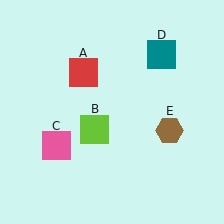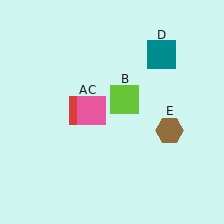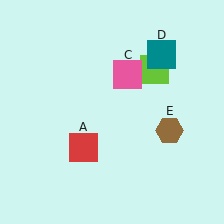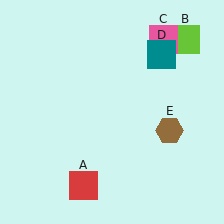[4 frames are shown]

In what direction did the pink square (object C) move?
The pink square (object C) moved up and to the right.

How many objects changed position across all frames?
3 objects changed position: red square (object A), lime square (object B), pink square (object C).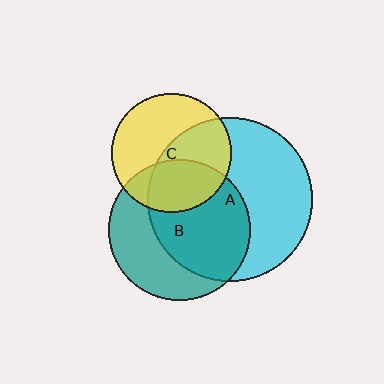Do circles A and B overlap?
Yes.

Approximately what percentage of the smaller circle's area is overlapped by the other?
Approximately 60%.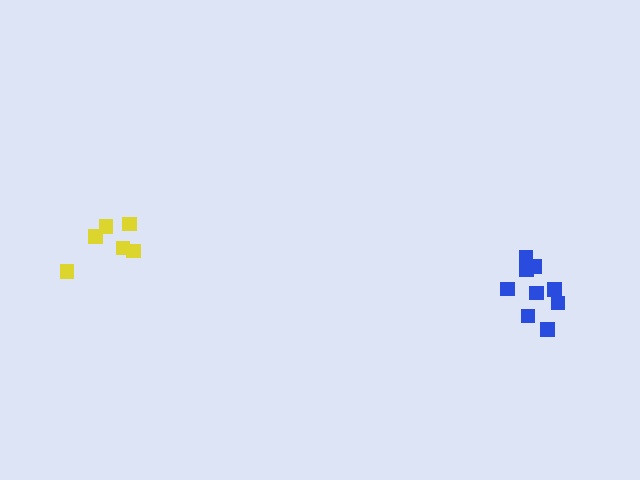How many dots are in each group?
Group 1: 9 dots, Group 2: 6 dots (15 total).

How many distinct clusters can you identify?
There are 2 distinct clusters.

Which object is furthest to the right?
The blue cluster is rightmost.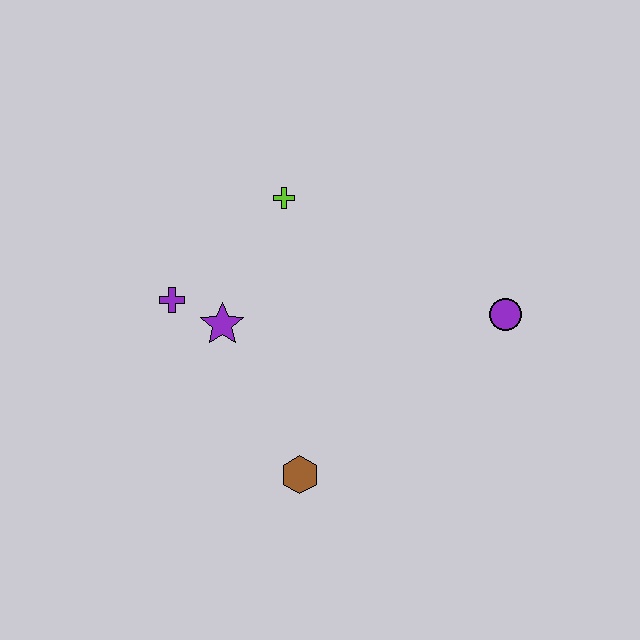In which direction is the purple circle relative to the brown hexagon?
The purple circle is to the right of the brown hexagon.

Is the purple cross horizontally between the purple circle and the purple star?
No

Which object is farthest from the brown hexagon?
The lime cross is farthest from the brown hexagon.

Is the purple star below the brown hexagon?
No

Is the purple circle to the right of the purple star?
Yes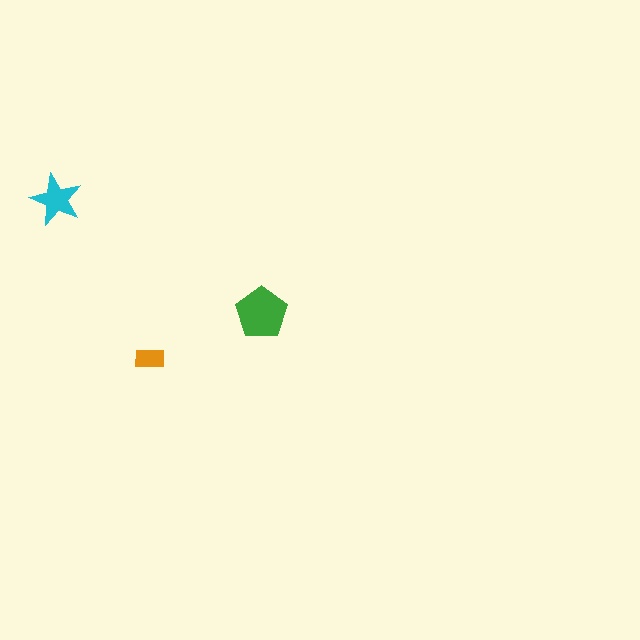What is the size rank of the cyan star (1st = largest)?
2nd.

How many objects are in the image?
There are 3 objects in the image.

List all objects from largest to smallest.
The green pentagon, the cyan star, the orange rectangle.